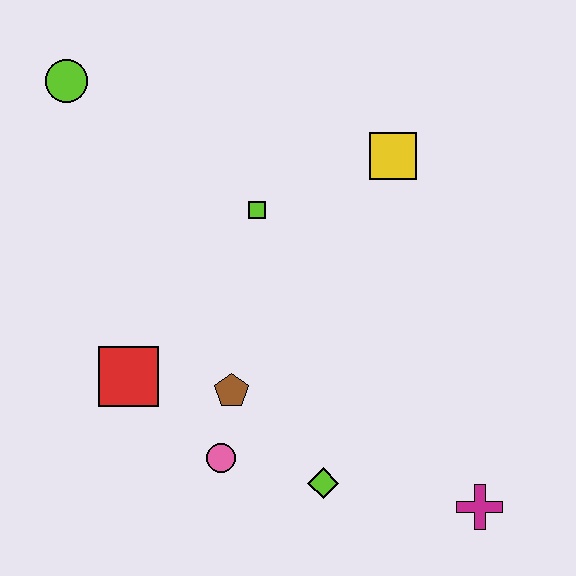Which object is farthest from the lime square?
The magenta cross is farthest from the lime square.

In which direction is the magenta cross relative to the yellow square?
The magenta cross is below the yellow square.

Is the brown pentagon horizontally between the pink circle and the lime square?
Yes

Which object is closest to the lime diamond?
The pink circle is closest to the lime diamond.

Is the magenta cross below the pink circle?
Yes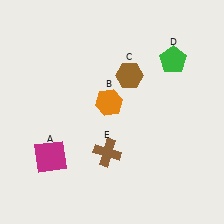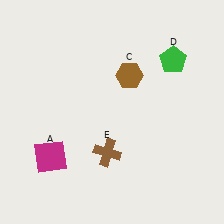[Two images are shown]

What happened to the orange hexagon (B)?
The orange hexagon (B) was removed in Image 2. It was in the top-left area of Image 1.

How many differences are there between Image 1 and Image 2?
There is 1 difference between the two images.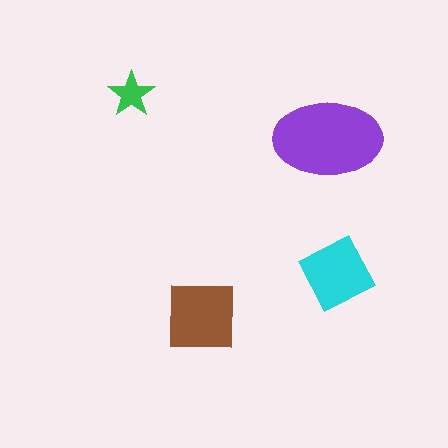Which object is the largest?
The purple ellipse.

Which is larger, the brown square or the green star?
The brown square.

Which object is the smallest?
The green star.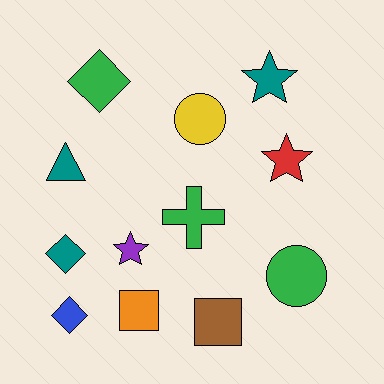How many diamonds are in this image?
There are 3 diamonds.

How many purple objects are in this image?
There is 1 purple object.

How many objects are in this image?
There are 12 objects.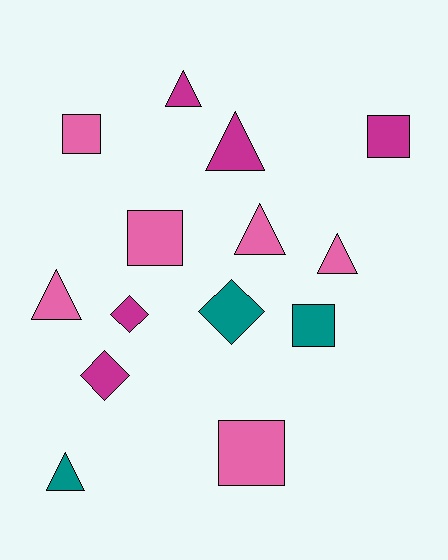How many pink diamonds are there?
There are no pink diamonds.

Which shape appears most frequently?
Triangle, with 6 objects.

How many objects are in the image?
There are 14 objects.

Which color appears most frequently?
Pink, with 6 objects.